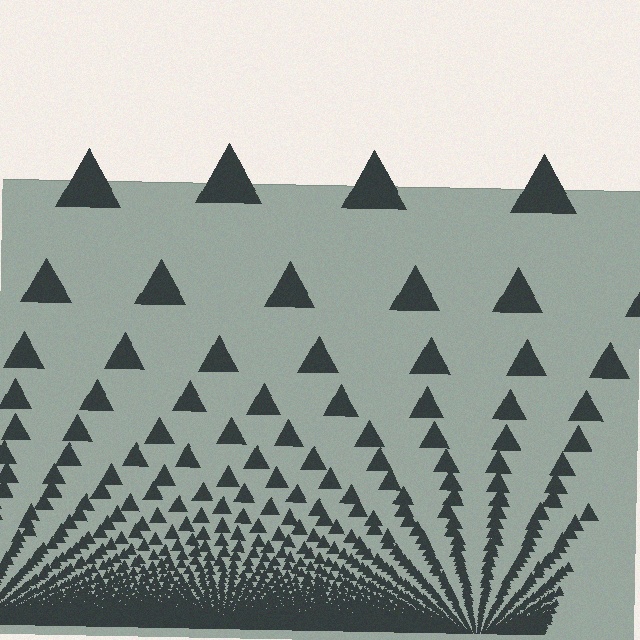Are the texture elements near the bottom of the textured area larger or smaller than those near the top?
Smaller. The gradient is inverted — elements near the bottom are smaller and denser.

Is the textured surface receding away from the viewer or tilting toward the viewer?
The surface appears to tilt toward the viewer. Texture elements get larger and sparser toward the top.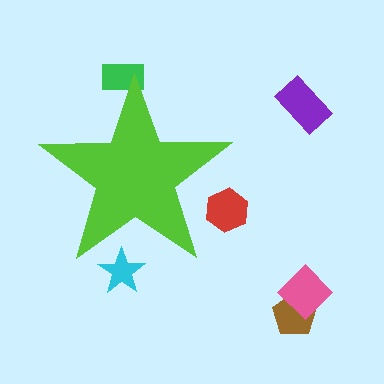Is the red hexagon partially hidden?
Yes, the red hexagon is partially hidden behind the lime star.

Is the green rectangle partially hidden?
Yes, the green rectangle is partially hidden behind the lime star.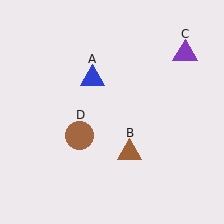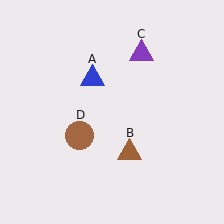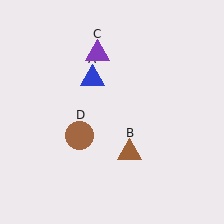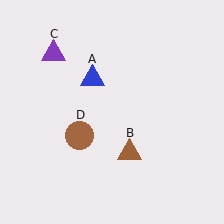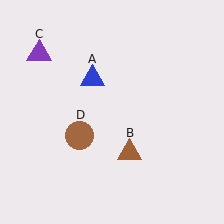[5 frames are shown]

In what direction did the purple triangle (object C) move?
The purple triangle (object C) moved left.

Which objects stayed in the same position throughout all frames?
Blue triangle (object A) and brown triangle (object B) and brown circle (object D) remained stationary.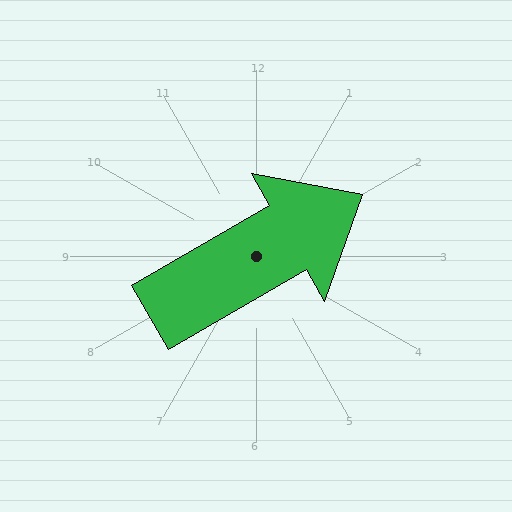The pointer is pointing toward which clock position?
Roughly 2 o'clock.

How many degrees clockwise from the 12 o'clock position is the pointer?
Approximately 60 degrees.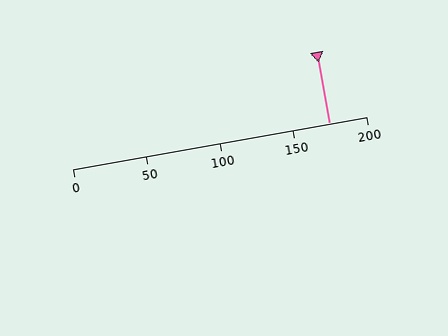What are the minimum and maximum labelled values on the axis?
The axis runs from 0 to 200.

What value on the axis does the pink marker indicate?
The marker indicates approximately 175.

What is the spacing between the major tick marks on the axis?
The major ticks are spaced 50 apart.